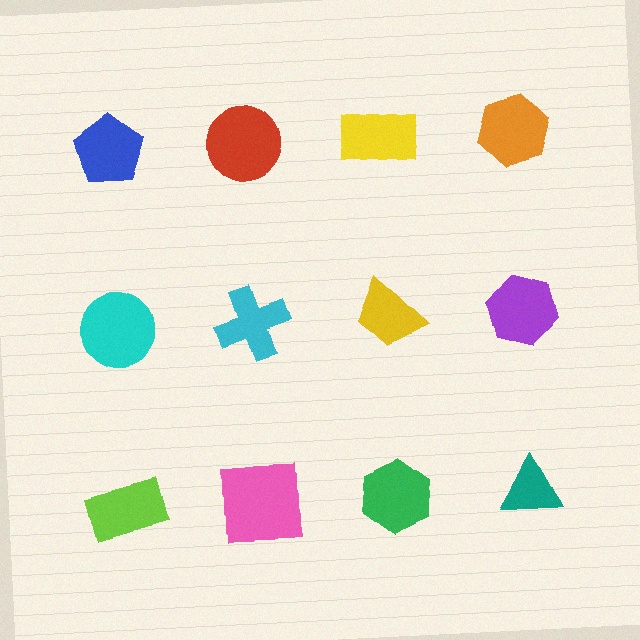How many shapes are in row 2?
4 shapes.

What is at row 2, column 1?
A cyan circle.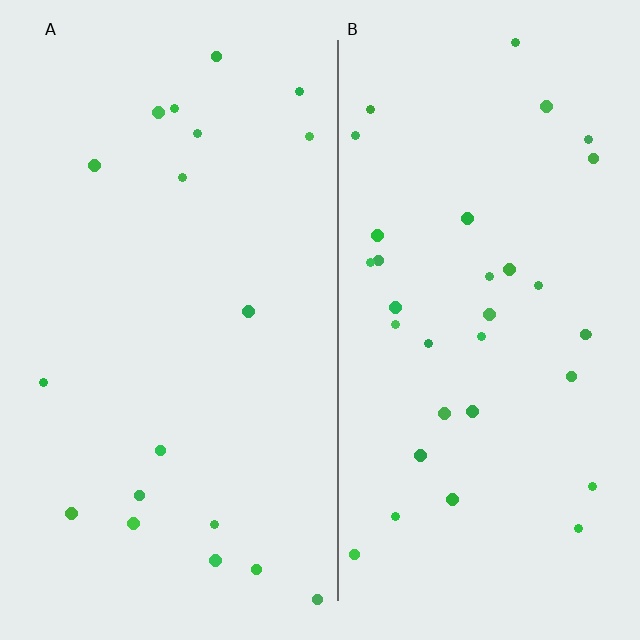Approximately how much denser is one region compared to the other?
Approximately 1.8× — region B over region A.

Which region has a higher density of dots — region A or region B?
B (the right).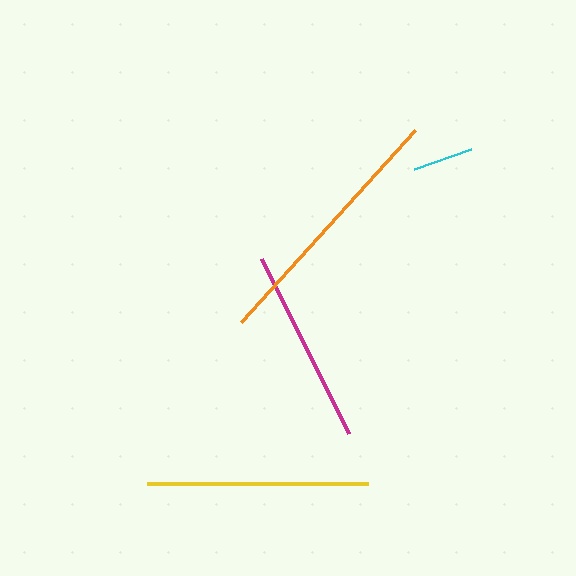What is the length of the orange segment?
The orange segment is approximately 260 pixels long.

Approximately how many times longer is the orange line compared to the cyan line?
The orange line is approximately 4.2 times the length of the cyan line.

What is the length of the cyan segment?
The cyan segment is approximately 61 pixels long.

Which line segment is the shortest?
The cyan line is the shortest at approximately 61 pixels.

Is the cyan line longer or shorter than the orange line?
The orange line is longer than the cyan line.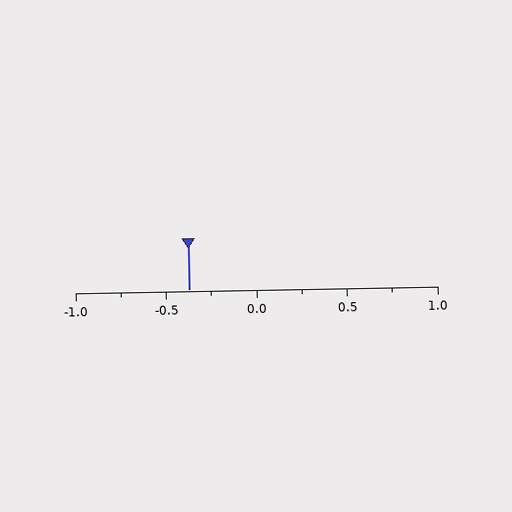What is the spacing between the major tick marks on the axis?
The major ticks are spaced 0.5 apart.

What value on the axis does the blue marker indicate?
The marker indicates approximately -0.38.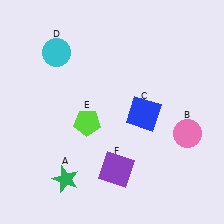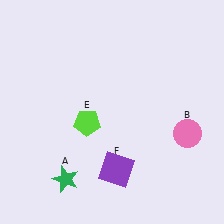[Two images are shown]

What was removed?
The cyan circle (D), the blue square (C) were removed in Image 2.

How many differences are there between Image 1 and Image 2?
There are 2 differences between the two images.